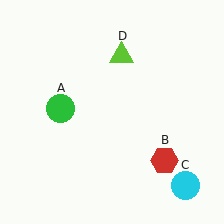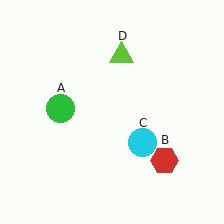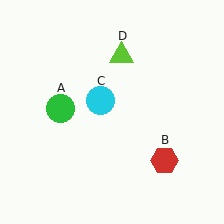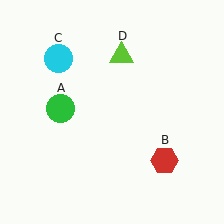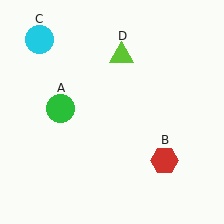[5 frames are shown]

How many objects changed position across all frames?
1 object changed position: cyan circle (object C).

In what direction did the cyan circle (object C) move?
The cyan circle (object C) moved up and to the left.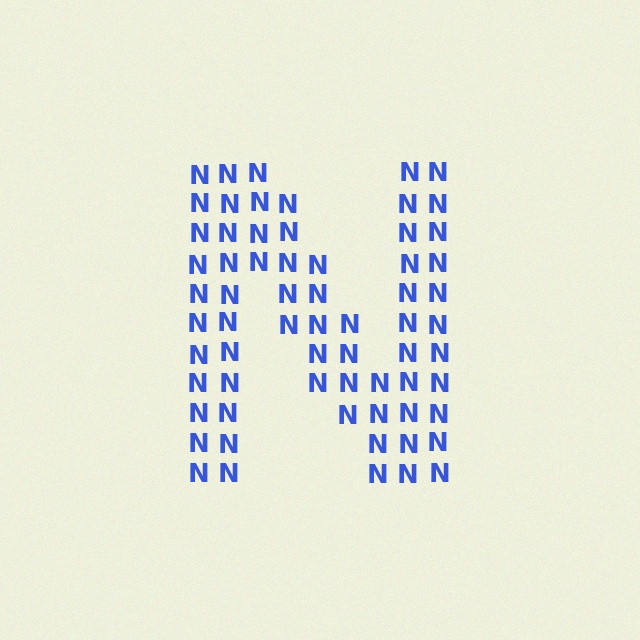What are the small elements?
The small elements are letter N's.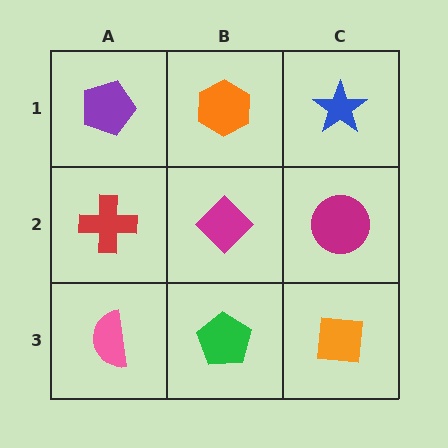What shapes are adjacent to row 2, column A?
A purple pentagon (row 1, column A), a pink semicircle (row 3, column A), a magenta diamond (row 2, column B).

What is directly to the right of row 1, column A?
An orange hexagon.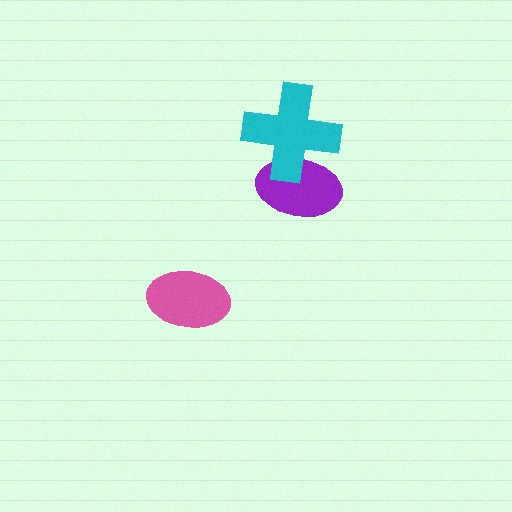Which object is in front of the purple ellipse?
The cyan cross is in front of the purple ellipse.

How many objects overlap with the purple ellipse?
1 object overlaps with the purple ellipse.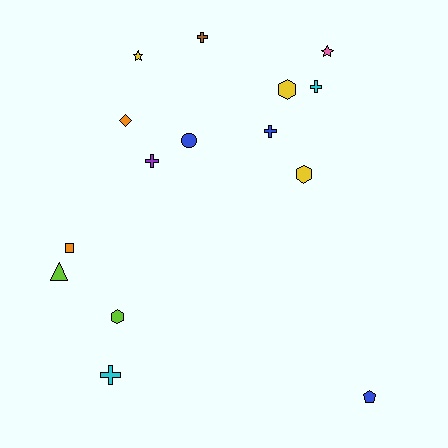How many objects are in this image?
There are 15 objects.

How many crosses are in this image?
There are 5 crosses.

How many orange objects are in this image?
There are 2 orange objects.